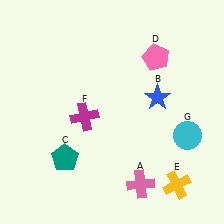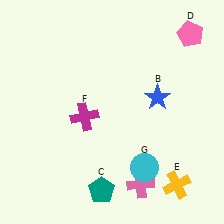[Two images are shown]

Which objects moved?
The objects that moved are: the teal pentagon (C), the pink pentagon (D), the cyan circle (G).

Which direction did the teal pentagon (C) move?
The teal pentagon (C) moved right.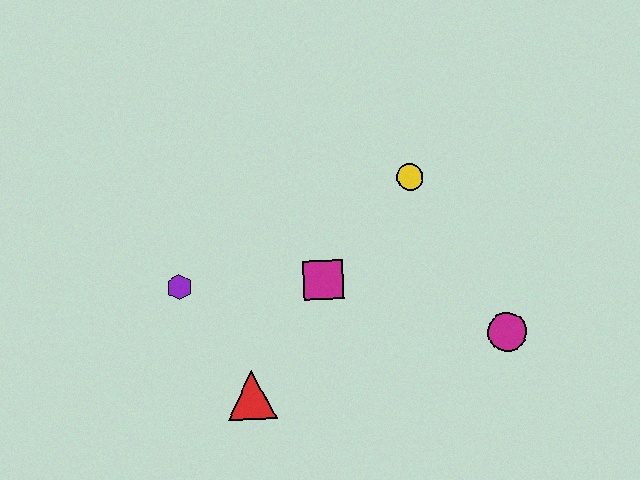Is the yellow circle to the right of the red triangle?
Yes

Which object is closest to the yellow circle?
The magenta square is closest to the yellow circle.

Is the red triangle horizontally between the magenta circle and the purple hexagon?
Yes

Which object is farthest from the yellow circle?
The red triangle is farthest from the yellow circle.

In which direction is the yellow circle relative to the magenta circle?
The yellow circle is above the magenta circle.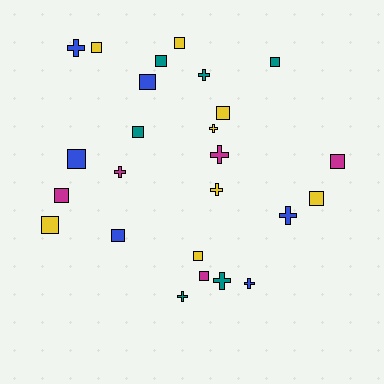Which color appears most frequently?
Yellow, with 8 objects.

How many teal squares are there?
There are 3 teal squares.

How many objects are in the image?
There are 25 objects.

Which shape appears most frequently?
Square, with 15 objects.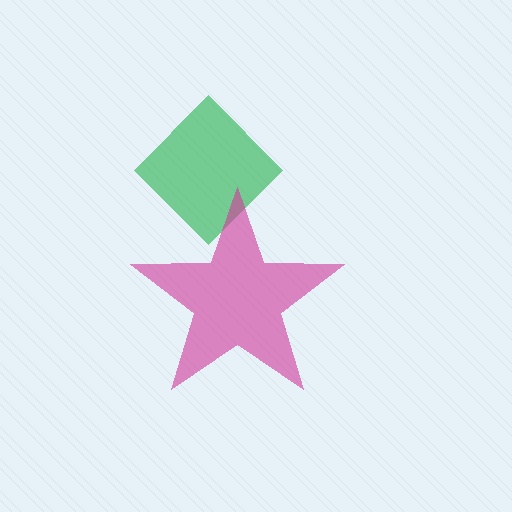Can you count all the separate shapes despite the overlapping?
Yes, there are 2 separate shapes.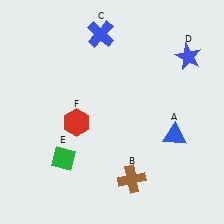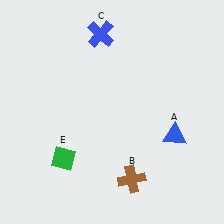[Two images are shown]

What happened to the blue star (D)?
The blue star (D) was removed in Image 2. It was in the top-right area of Image 1.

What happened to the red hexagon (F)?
The red hexagon (F) was removed in Image 2. It was in the bottom-left area of Image 1.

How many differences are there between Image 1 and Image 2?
There are 2 differences between the two images.